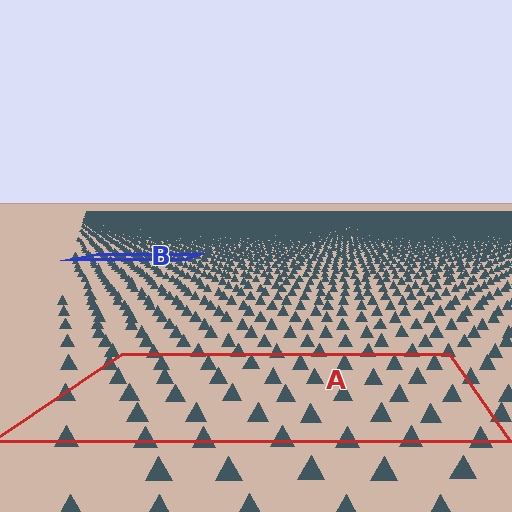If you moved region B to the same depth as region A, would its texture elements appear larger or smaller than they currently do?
They would appear larger. At a closer depth, the same texture elements are projected at a bigger on-screen size.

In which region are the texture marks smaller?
The texture marks are smaller in region B, because it is farther away.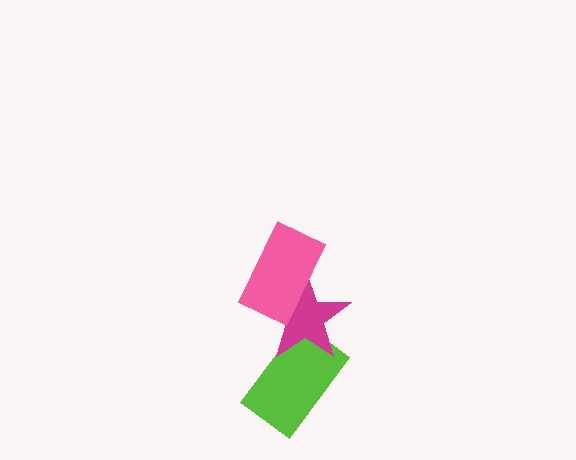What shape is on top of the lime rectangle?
The magenta star is on top of the lime rectangle.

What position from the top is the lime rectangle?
The lime rectangle is 3rd from the top.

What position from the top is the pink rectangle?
The pink rectangle is 1st from the top.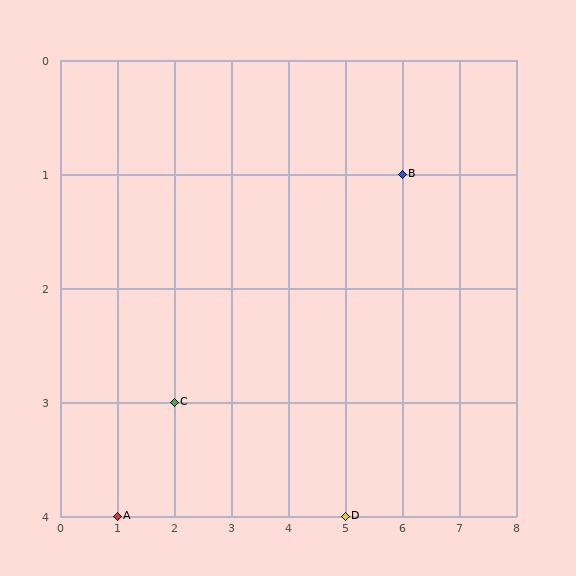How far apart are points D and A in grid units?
Points D and A are 4 columns apart.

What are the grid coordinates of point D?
Point D is at grid coordinates (5, 4).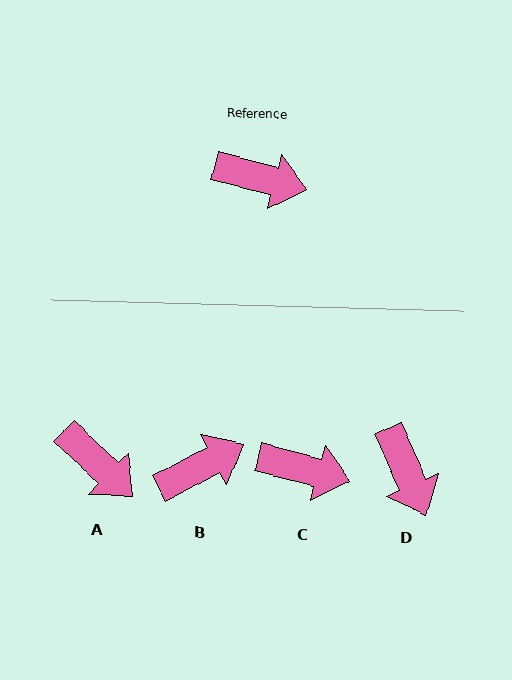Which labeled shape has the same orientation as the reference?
C.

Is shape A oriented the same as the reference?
No, it is off by about 29 degrees.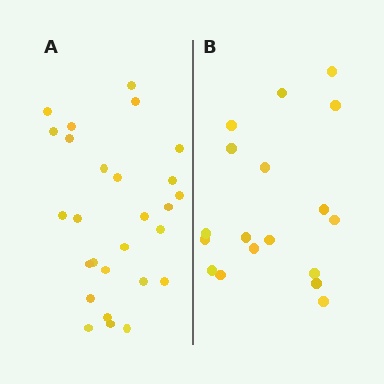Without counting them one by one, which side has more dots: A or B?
Region A (the left region) has more dots.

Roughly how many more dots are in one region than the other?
Region A has roughly 8 or so more dots than region B.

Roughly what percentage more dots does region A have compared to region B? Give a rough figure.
About 50% more.